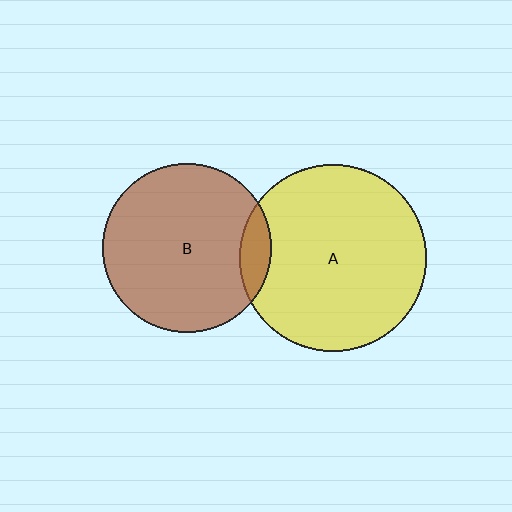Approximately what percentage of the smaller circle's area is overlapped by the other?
Approximately 10%.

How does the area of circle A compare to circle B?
Approximately 1.2 times.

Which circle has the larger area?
Circle A (yellow).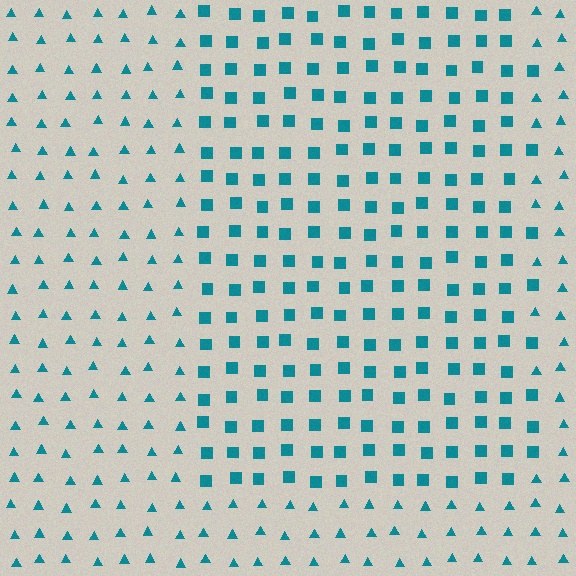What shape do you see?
I see a rectangle.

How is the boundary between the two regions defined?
The boundary is defined by a change in element shape: squares inside vs. triangles outside. All elements share the same color and spacing.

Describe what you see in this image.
The image is filled with small teal elements arranged in a uniform grid. A rectangle-shaped region contains squares, while the surrounding area contains triangles. The boundary is defined purely by the change in element shape.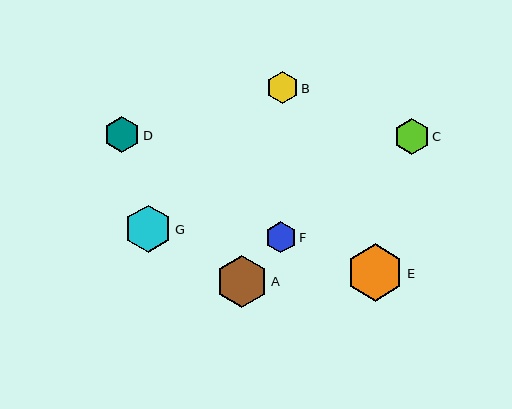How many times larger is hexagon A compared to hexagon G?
Hexagon A is approximately 1.1 times the size of hexagon G.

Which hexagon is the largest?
Hexagon E is the largest with a size of approximately 57 pixels.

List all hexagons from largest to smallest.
From largest to smallest: E, A, G, D, C, B, F.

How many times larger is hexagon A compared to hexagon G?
Hexagon A is approximately 1.1 times the size of hexagon G.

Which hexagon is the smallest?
Hexagon F is the smallest with a size of approximately 31 pixels.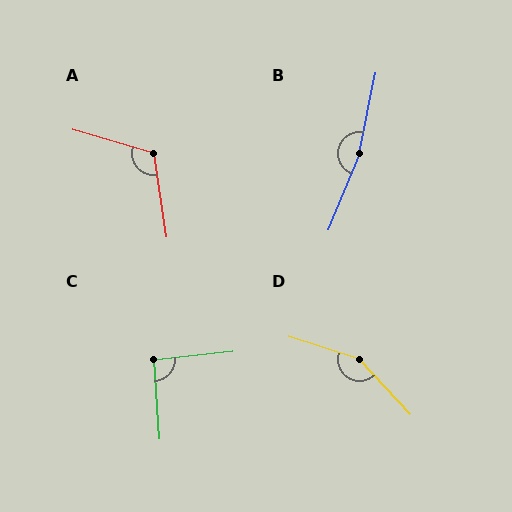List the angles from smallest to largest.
C (92°), A (115°), D (150°), B (169°).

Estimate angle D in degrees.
Approximately 150 degrees.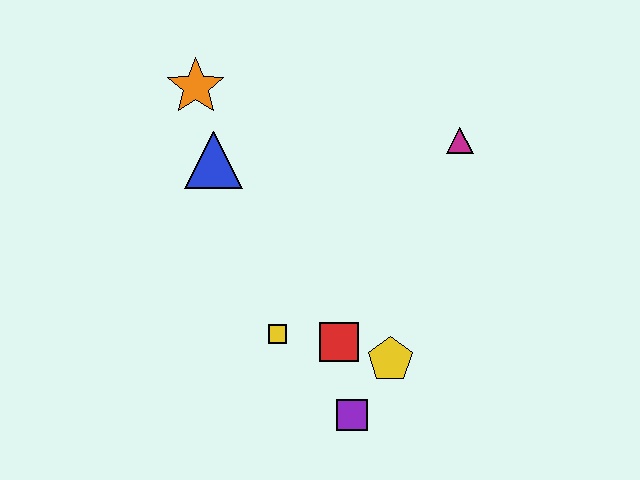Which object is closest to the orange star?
The blue triangle is closest to the orange star.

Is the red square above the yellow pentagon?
Yes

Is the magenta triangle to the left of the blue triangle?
No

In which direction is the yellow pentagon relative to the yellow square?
The yellow pentagon is to the right of the yellow square.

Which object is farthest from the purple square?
The orange star is farthest from the purple square.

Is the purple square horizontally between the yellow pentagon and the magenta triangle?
No